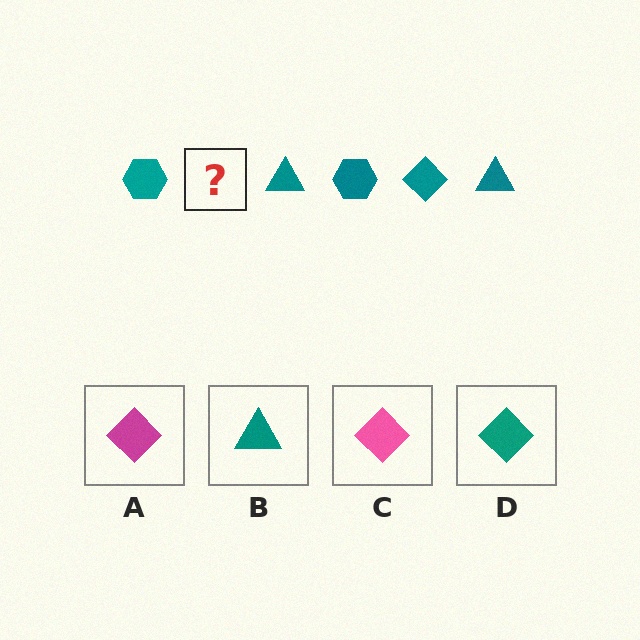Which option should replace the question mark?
Option D.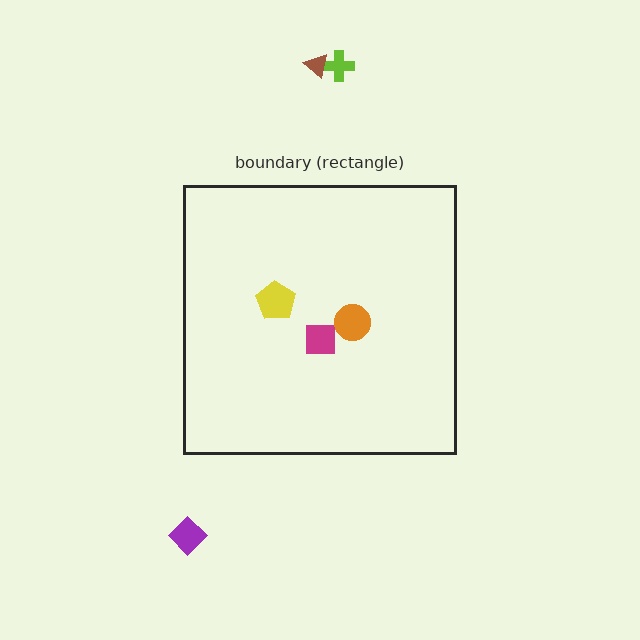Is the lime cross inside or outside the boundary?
Outside.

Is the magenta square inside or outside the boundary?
Inside.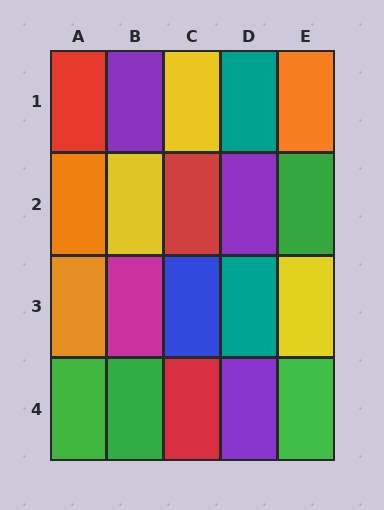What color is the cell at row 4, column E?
Green.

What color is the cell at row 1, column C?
Yellow.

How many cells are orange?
3 cells are orange.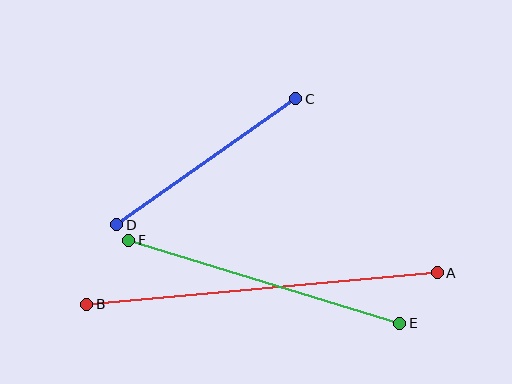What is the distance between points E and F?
The distance is approximately 284 pixels.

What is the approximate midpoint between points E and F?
The midpoint is at approximately (264, 282) pixels.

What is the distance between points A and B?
The distance is approximately 352 pixels.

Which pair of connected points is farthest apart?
Points A and B are farthest apart.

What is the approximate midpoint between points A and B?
The midpoint is at approximately (262, 289) pixels.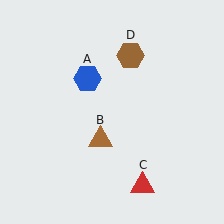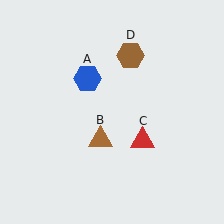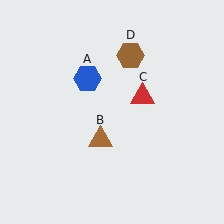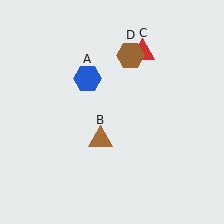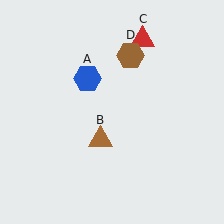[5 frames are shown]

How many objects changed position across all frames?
1 object changed position: red triangle (object C).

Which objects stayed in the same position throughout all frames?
Blue hexagon (object A) and brown triangle (object B) and brown hexagon (object D) remained stationary.